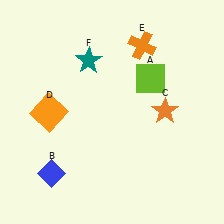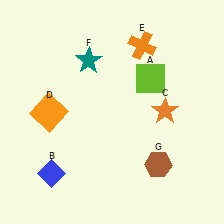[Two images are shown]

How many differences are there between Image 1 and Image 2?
There is 1 difference between the two images.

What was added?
A brown hexagon (G) was added in Image 2.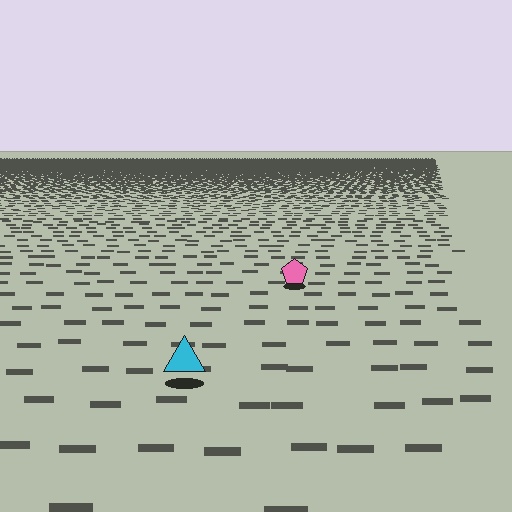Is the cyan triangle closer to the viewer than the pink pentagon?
Yes. The cyan triangle is closer — you can tell from the texture gradient: the ground texture is coarser near it.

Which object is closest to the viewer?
The cyan triangle is closest. The texture marks near it are larger and more spread out.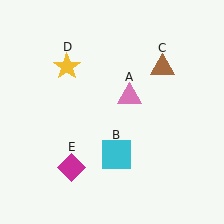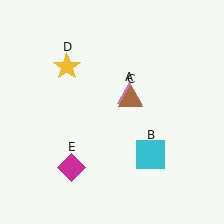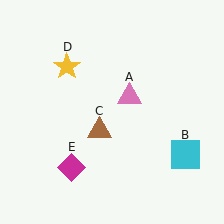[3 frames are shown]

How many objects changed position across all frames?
2 objects changed position: cyan square (object B), brown triangle (object C).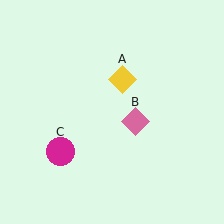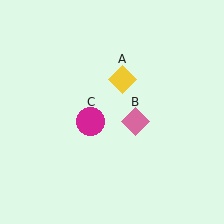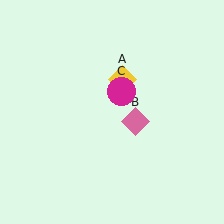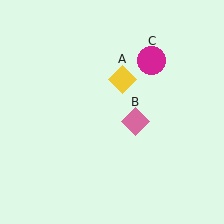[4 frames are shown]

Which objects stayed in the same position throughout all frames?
Yellow diamond (object A) and pink diamond (object B) remained stationary.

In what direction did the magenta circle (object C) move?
The magenta circle (object C) moved up and to the right.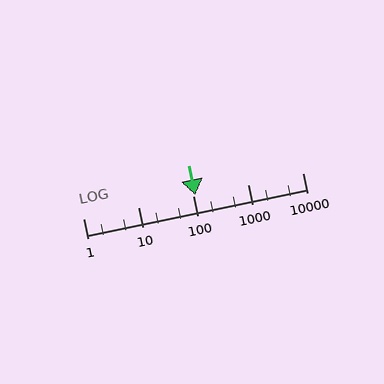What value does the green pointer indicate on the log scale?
The pointer indicates approximately 110.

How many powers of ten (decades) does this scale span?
The scale spans 4 decades, from 1 to 10000.